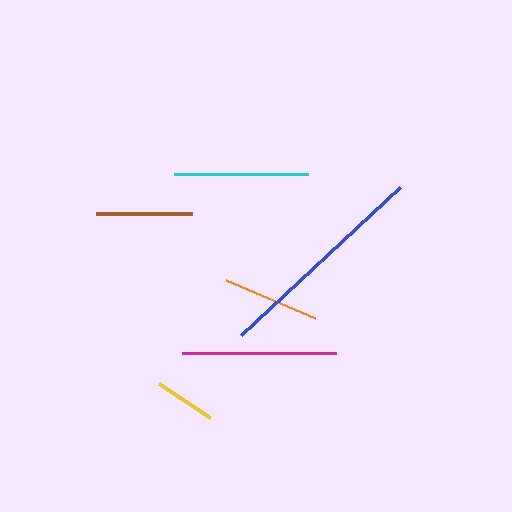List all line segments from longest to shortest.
From longest to shortest: blue, magenta, cyan, orange, brown, yellow.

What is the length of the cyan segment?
The cyan segment is approximately 134 pixels long.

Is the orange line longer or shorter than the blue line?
The blue line is longer than the orange line.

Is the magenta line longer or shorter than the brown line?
The magenta line is longer than the brown line.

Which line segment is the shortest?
The yellow line is the shortest at approximately 61 pixels.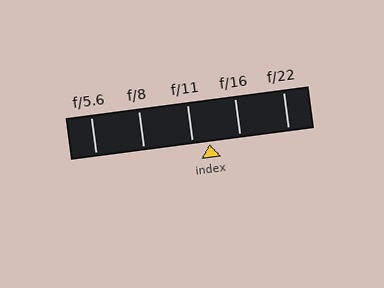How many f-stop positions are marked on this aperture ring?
There are 5 f-stop positions marked.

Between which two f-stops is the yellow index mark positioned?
The index mark is between f/11 and f/16.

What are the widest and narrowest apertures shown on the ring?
The widest aperture shown is f/5.6 and the narrowest is f/22.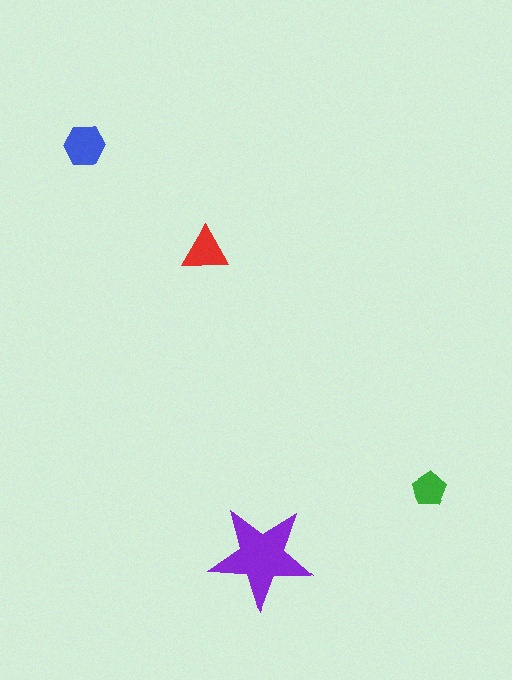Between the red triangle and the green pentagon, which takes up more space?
The red triangle.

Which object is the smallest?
The green pentagon.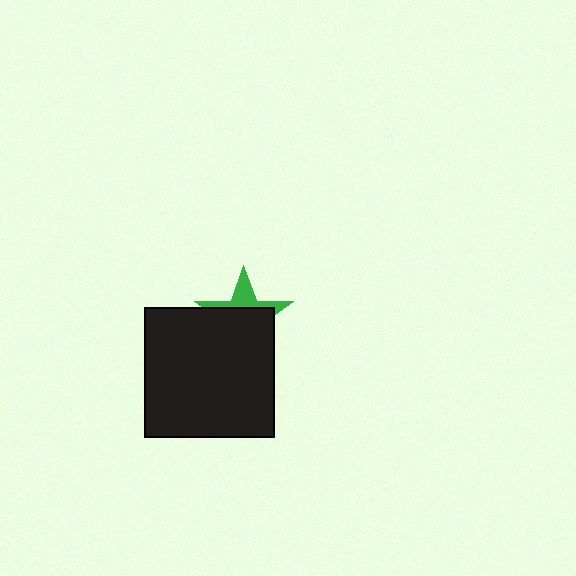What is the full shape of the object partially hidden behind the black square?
The partially hidden object is a green star.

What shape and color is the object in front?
The object in front is a black square.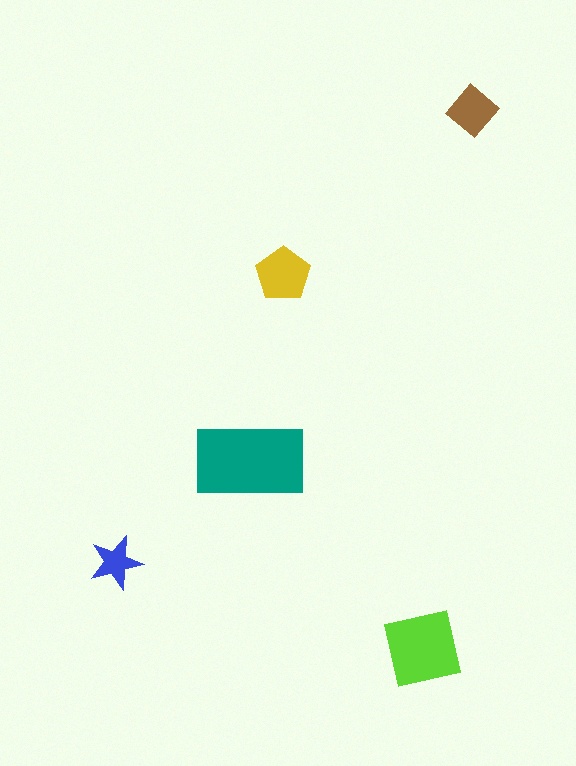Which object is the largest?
The teal rectangle.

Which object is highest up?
The brown diamond is topmost.